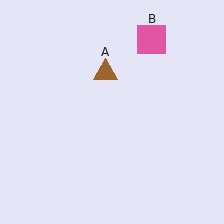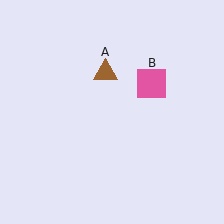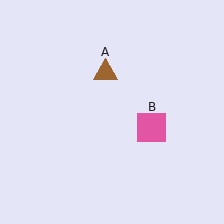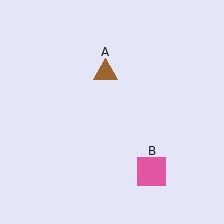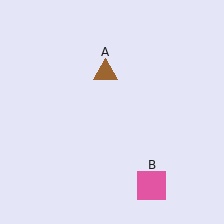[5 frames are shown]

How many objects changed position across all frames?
1 object changed position: pink square (object B).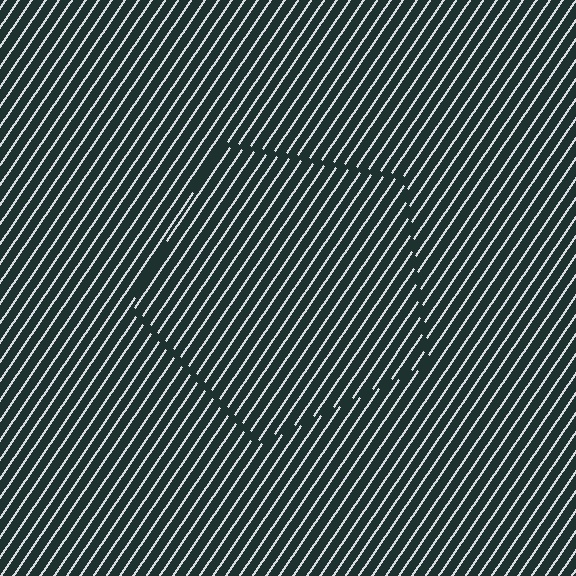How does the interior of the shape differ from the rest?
The interior of the shape contains the same grating, shifted by half a period — the contour is defined by the phase discontinuity where line-ends from the inner and outer gratings abut.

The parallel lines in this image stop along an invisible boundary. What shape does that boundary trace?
An illusory pentagon. The interior of the shape contains the same grating, shifted by half a period — the contour is defined by the phase discontinuity where line-ends from the inner and outer gratings abut.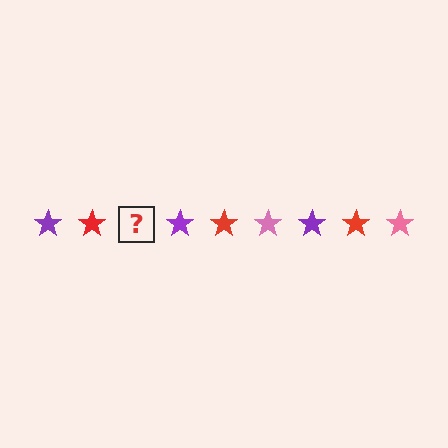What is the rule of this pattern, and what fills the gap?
The rule is that the pattern cycles through purple, red, pink stars. The gap should be filled with a pink star.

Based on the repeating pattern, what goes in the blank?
The blank should be a pink star.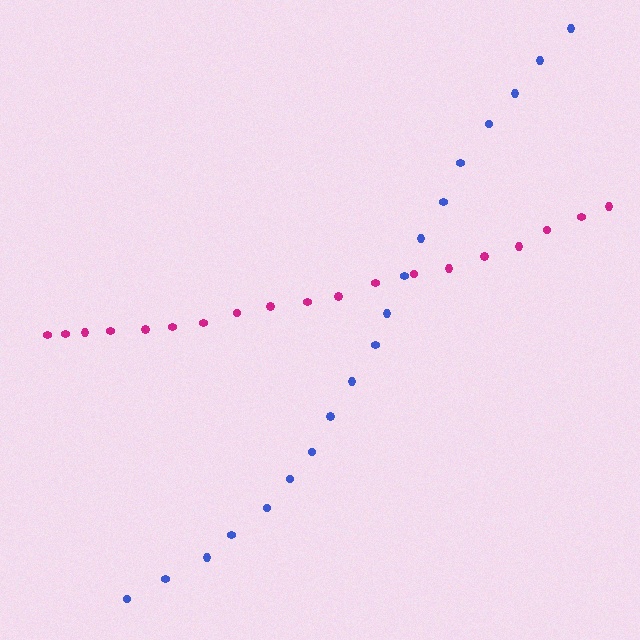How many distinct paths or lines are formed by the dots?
There are 2 distinct paths.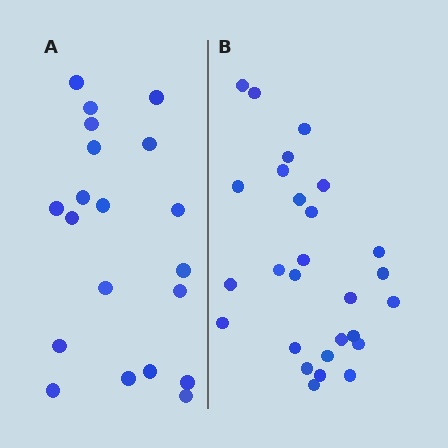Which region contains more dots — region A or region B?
Region B (the right region) has more dots.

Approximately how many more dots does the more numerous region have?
Region B has roughly 8 or so more dots than region A.